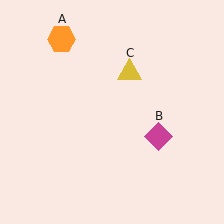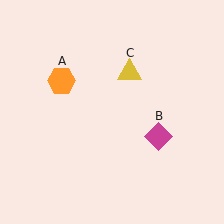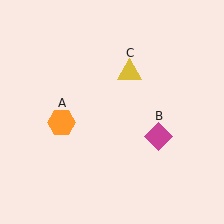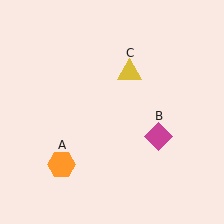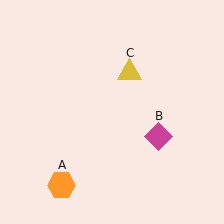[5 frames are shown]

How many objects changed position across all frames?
1 object changed position: orange hexagon (object A).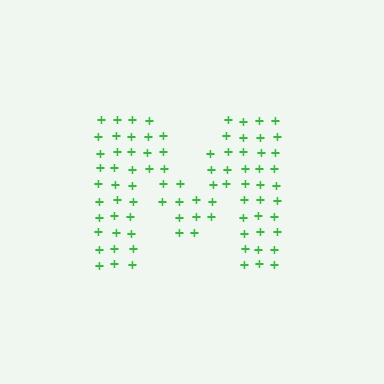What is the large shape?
The large shape is the letter M.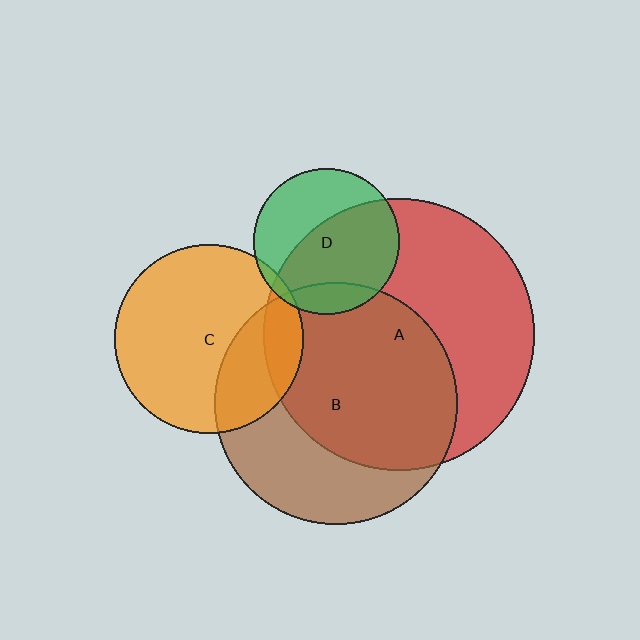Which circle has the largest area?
Circle A (red).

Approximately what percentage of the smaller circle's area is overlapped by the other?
Approximately 60%.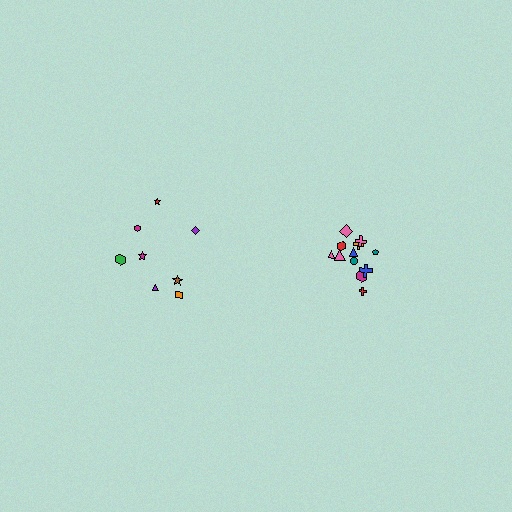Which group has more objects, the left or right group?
The right group.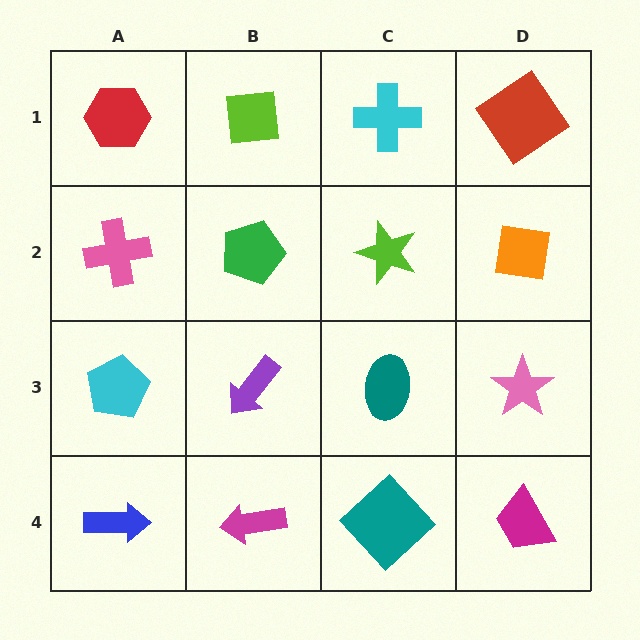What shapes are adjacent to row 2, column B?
A lime square (row 1, column B), a purple arrow (row 3, column B), a pink cross (row 2, column A), a lime star (row 2, column C).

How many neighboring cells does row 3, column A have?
3.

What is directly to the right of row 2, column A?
A green pentagon.